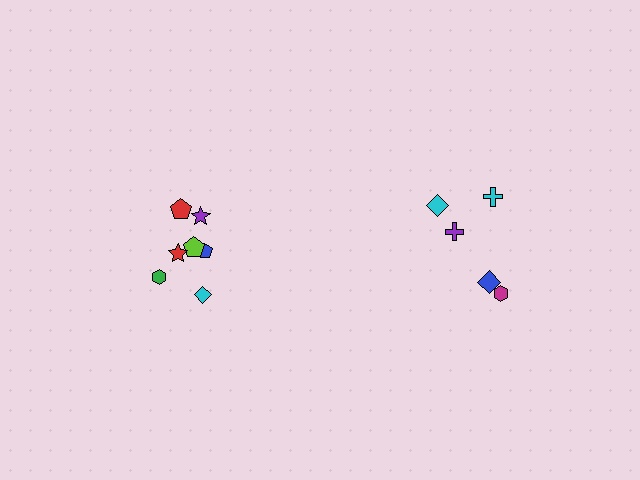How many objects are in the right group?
There are 5 objects.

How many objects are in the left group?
There are 7 objects.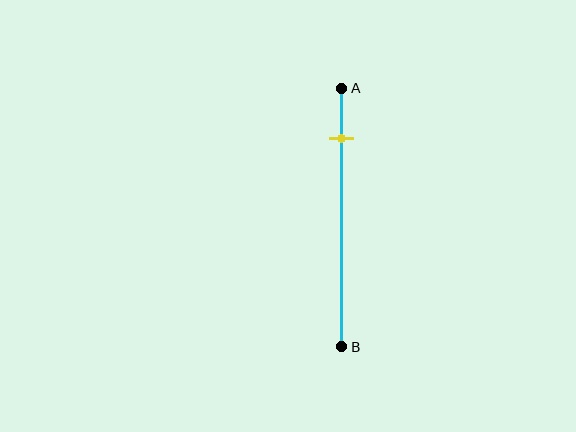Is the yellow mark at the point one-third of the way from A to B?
No, the mark is at about 20% from A, not at the 33% one-third point.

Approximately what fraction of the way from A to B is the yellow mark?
The yellow mark is approximately 20% of the way from A to B.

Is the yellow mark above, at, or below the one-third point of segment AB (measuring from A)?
The yellow mark is above the one-third point of segment AB.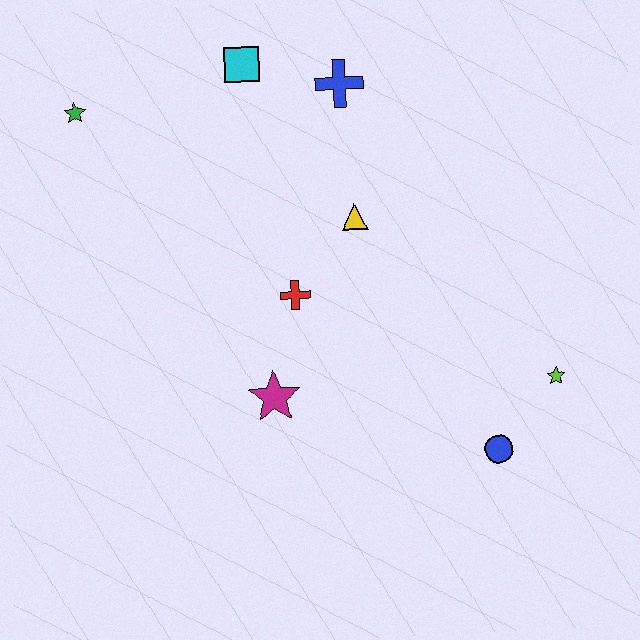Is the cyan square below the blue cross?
No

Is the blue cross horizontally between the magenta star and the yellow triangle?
Yes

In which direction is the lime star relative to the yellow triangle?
The lime star is to the right of the yellow triangle.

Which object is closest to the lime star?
The blue circle is closest to the lime star.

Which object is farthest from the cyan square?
The blue circle is farthest from the cyan square.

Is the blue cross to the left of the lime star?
Yes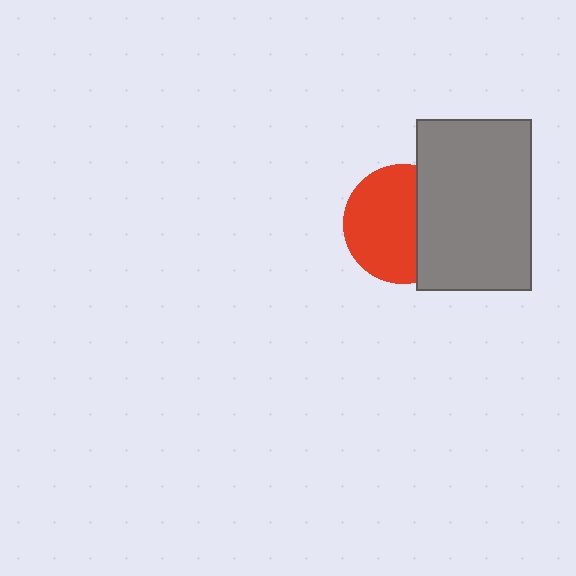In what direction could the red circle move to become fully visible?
The red circle could move left. That would shift it out from behind the gray rectangle entirely.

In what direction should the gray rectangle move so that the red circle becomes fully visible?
The gray rectangle should move right. That is the shortest direction to clear the overlap and leave the red circle fully visible.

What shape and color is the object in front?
The object in front is a gray rectangle.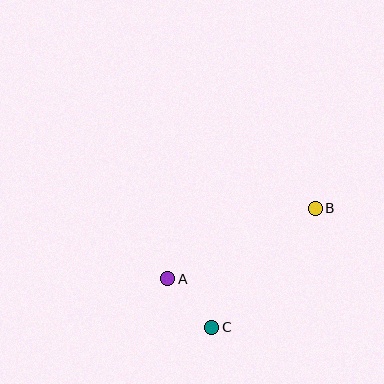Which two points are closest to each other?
Points A and C are closest to each other.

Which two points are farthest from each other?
Points A and B are farthest from each other.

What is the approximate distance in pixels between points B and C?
The distance between B and C is approximately 158 pixels.